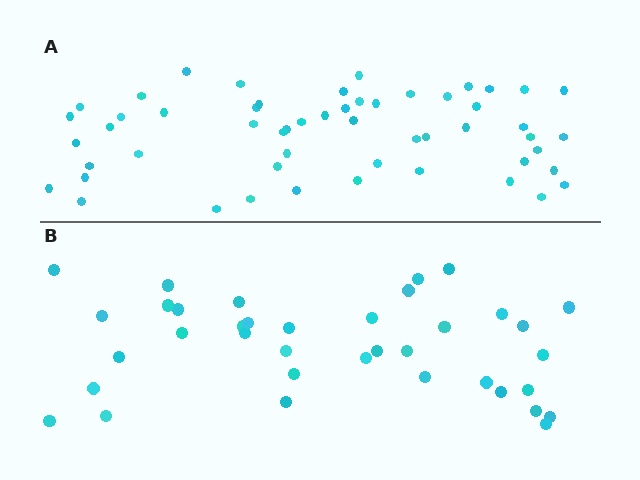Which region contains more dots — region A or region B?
Region A (the top region) has more dots.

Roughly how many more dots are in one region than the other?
Region A has approximately 15 more dots than region B.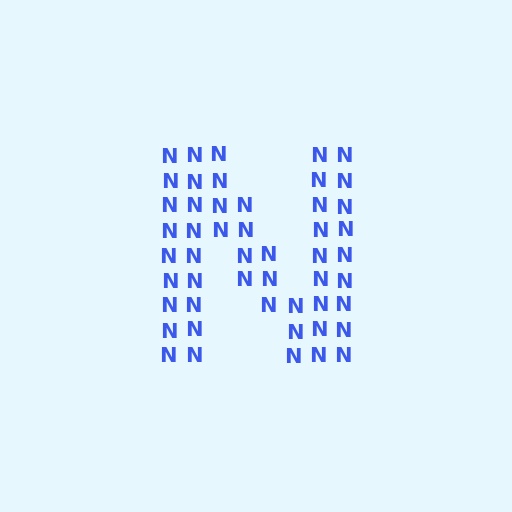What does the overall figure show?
The overall figure shows the letter N.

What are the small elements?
The small elements are letter N's.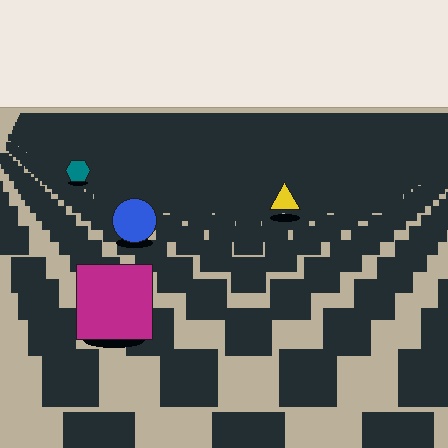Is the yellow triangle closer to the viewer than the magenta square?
No. The magenta square is closer — you can tell from the texture gradient: the ground texture is coarser near it.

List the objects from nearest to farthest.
From nearest to farthest: the magenta square, the blue circle, the yellow triangle, the teal hexagon.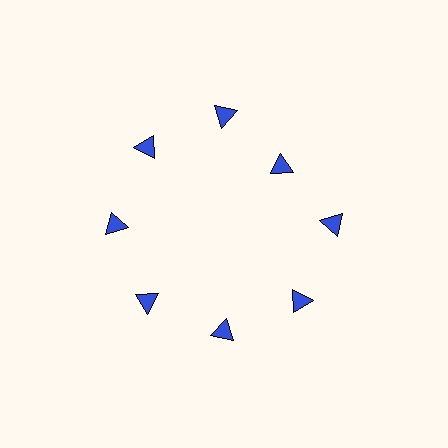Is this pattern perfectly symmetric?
No. The 8 blue triangles are arranged in a ring, but one element near the 2 o'clock position is pulled inward toward the center, breaking the 8-fold rotational symmetry.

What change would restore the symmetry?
The symmetry would be restored by moving it outward, back onto the ring so that all 8 triangles sit at equal angles and equal distance from the center.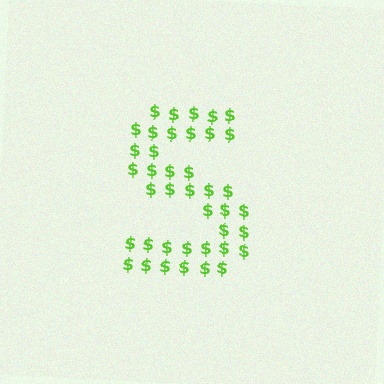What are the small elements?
The small elements are dollar signs.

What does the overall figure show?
The overall figure shows the letter S.